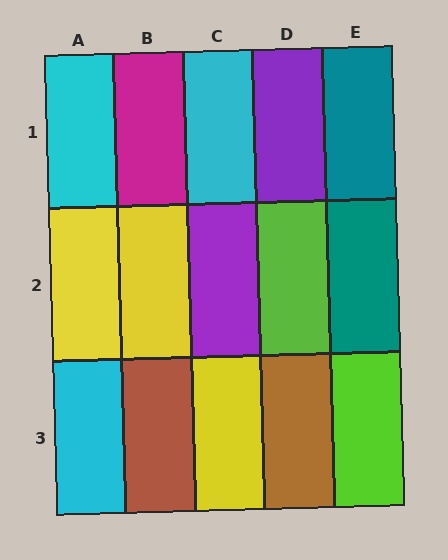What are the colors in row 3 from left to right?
Cyan, brown, yellow, brown, lime.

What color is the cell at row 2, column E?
Teal.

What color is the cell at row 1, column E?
Teal.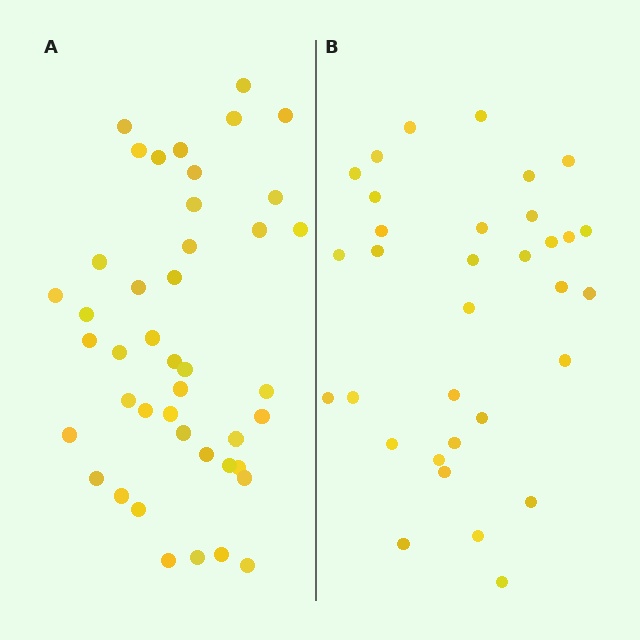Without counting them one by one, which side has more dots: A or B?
Region A (the left region) has more dots.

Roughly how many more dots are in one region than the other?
Region A has roughly 10 or so more dots than region B.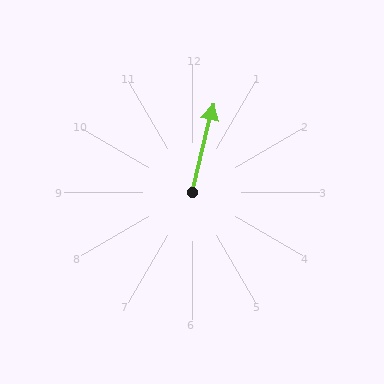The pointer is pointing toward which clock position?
Roughly 12 o'clock.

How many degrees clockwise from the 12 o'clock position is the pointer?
Approximately 14 degrees.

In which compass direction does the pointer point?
North.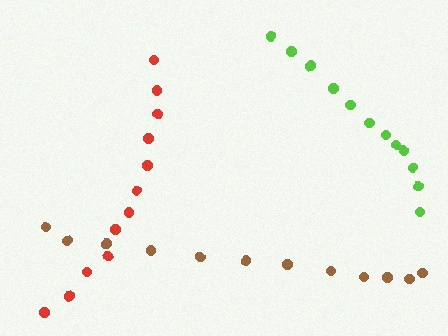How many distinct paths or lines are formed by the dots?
There are 3 distinct paths.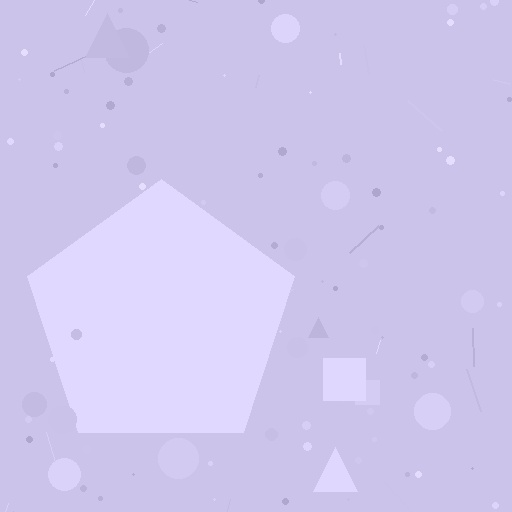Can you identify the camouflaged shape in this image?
The camouflaged shape is a pentagon.